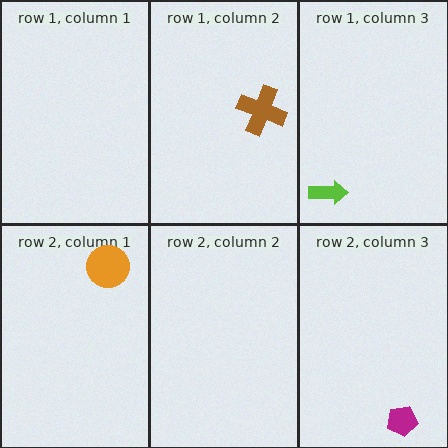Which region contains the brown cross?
The row 1, column 2 region.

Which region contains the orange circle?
The row 2, column 1 region.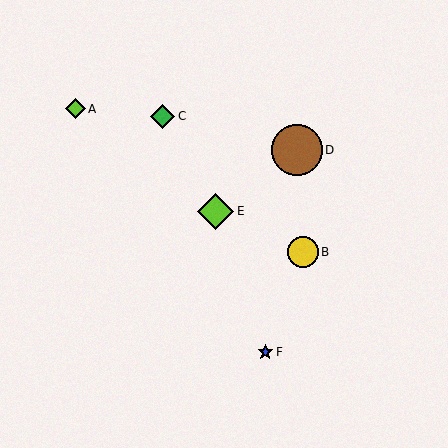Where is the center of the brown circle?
The center of the brown circle is at (297, 150).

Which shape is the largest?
The brown circle (labeled D) is the largest.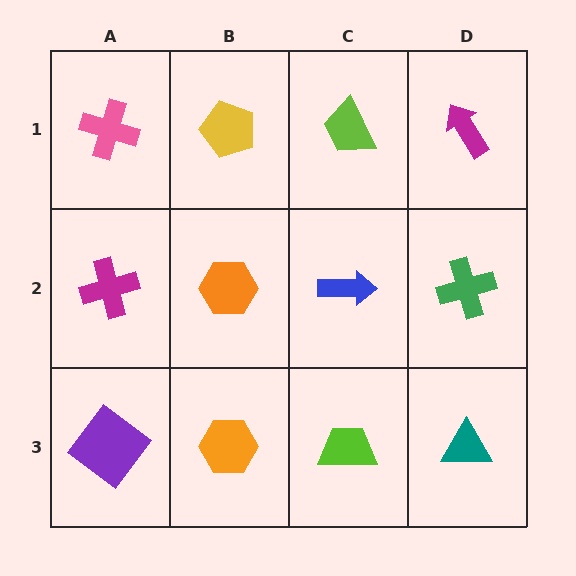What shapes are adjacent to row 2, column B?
A yellow pentagon (row 1, column B), an orange hexagon (row 3, column B), a magenta cross (row 2, column A), a blue arrow (row 2, column C).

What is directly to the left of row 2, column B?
A magenta cross.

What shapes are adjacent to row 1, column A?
A magenta cross (row 2, column A), a yellow pentagon (row 1, column B).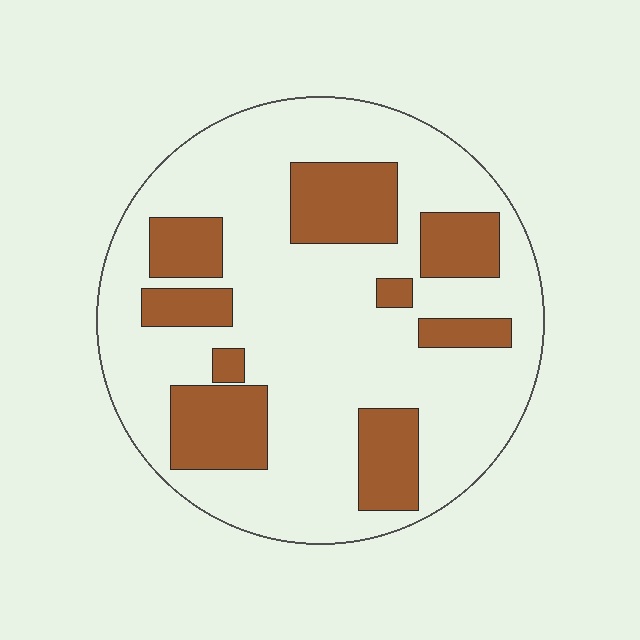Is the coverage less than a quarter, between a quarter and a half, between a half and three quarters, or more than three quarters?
Between a quarter and a half.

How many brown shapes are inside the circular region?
9.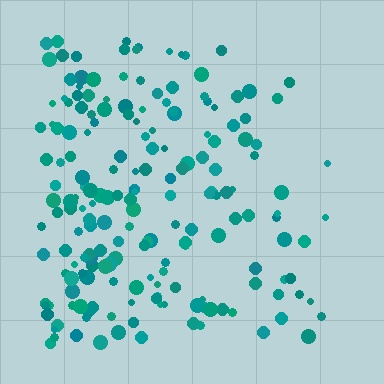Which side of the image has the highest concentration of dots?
The left.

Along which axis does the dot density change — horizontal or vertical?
Horizontal.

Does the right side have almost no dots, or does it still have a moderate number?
Still a moderate number, just noticeably fewer than the left.